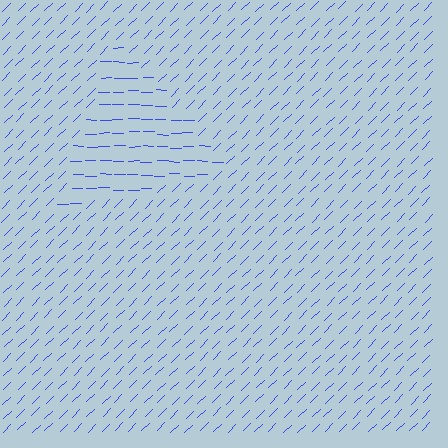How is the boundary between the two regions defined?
The boundary is defined purely by a change in line orientation (approximately 45 degrees difference). All lines are the same color and thickness.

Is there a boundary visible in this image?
Yes, there is a texture boundary formed by a change in line orientation.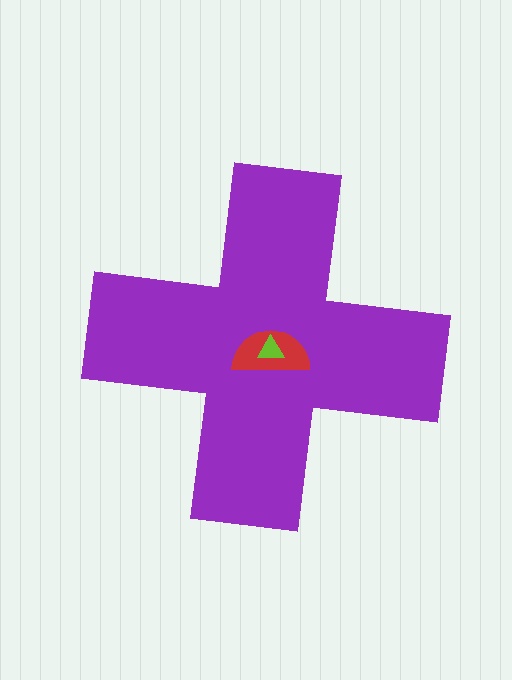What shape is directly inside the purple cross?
The red semicircle.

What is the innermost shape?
The lime triangle.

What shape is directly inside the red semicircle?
The lime triangle.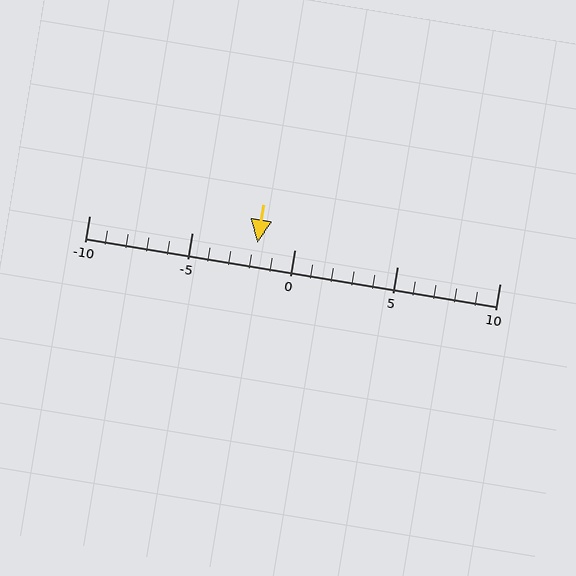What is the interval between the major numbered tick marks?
The major tick marks are spaced 5 units apart.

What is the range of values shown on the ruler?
The ruler shows values from -10 to 10.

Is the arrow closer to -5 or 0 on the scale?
The arrow is closer to 0.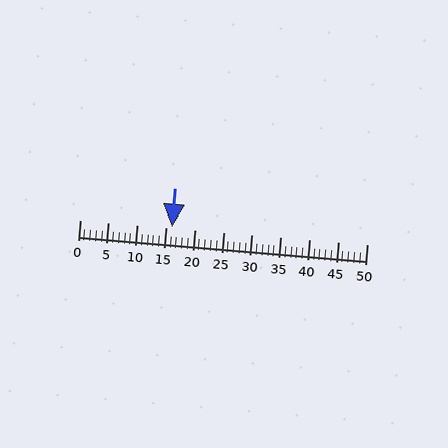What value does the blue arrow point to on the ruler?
The blue arrow points to approximately 16.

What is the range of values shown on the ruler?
The ruler shows values from 0 to 50.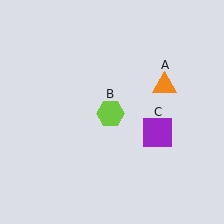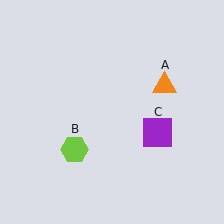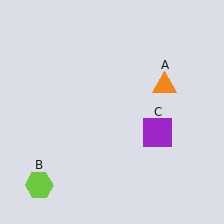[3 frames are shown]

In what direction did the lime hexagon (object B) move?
The lime hexagon (object B) moved down and to the left.